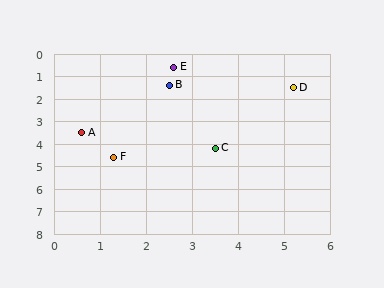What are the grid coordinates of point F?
Point F is at approximately (1.3, 4.6).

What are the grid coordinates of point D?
Point D is at approximately (5.2, 1.5).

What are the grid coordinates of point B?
Point B is at approximately (2.5, 1.4).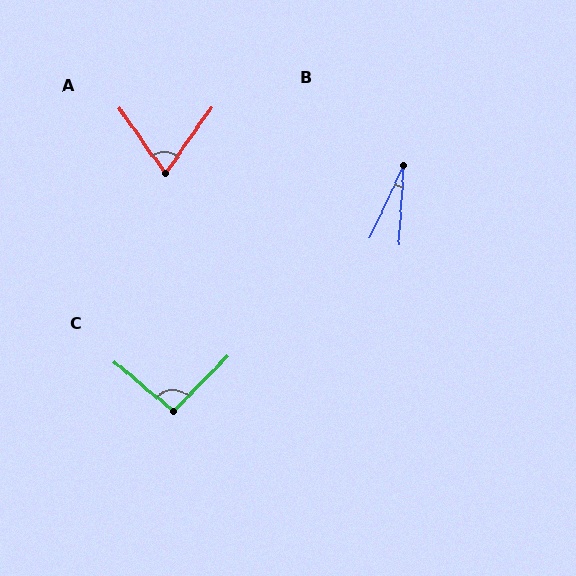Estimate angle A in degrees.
Approximately 70 degrees.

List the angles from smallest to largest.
B (22°), A (70°), C (94°).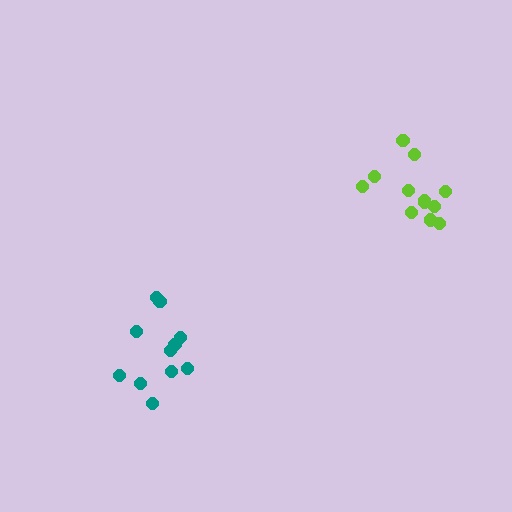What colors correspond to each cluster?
The clusters are colored: lime, teal.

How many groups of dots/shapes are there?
There are 2 groups.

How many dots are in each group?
Group 1: 12 dots, Group 2: 11 dots (23 total).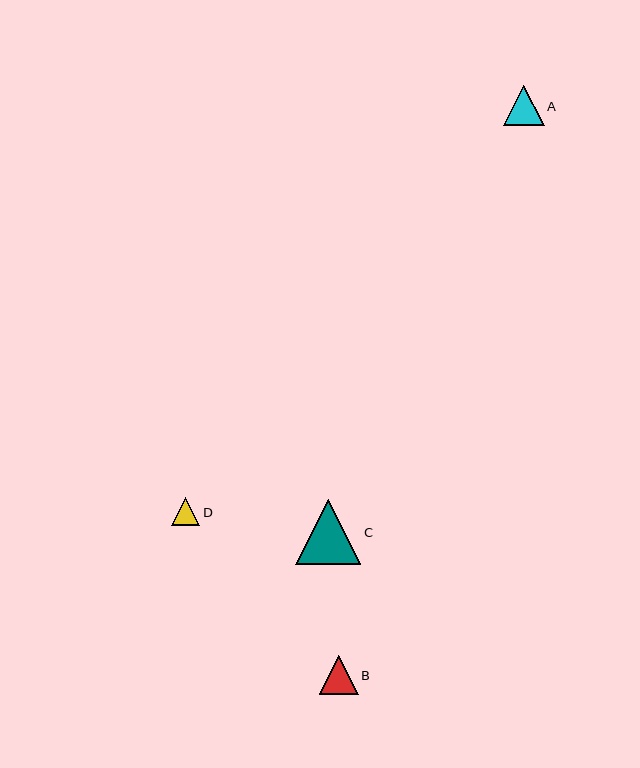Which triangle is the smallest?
Triangle D is the smallest with a size of approximately 28 pixels.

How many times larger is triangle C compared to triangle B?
Triangle C is approximately 1.7 times the size of triangle B.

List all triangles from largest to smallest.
From largest to smallest: C, A, B, D.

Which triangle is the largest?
Triangle C is the largest with a size of approximately 65 pixels.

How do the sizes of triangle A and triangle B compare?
Triangle A and triangle B are approximately the same size.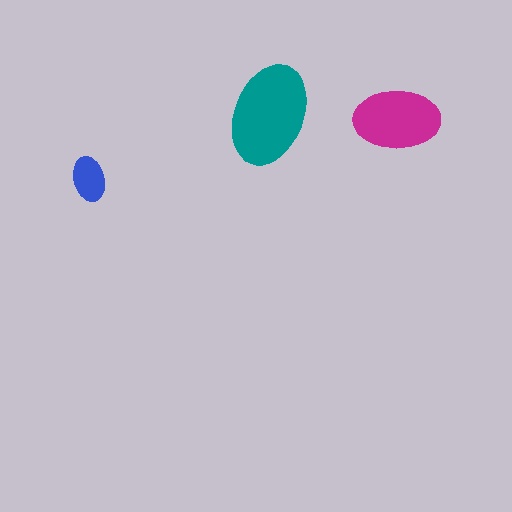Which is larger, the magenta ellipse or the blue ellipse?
The magenta one.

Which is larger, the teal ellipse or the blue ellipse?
The teal one.